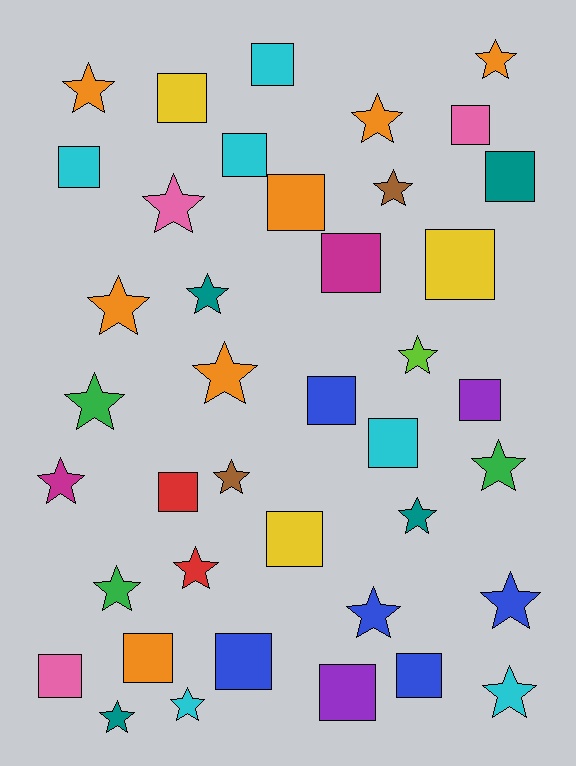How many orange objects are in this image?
There are 7 orange objects.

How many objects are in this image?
There are 40 objects.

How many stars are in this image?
There are 21 stars.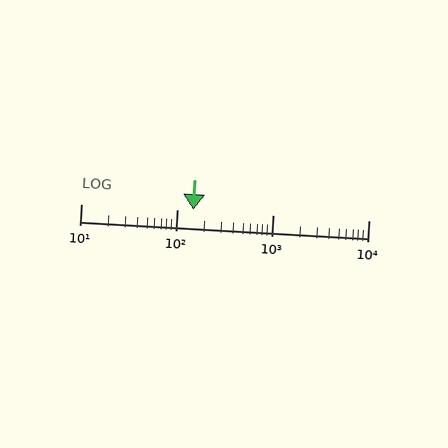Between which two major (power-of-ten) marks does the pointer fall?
The pointer is between 100 and 1000.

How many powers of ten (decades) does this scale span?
The scale spans 3 decades, from 10 to 10000.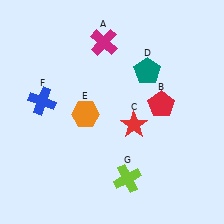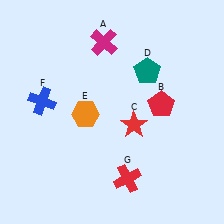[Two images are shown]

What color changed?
The cross (G) changed from lime in Image 1 to red in Image 2.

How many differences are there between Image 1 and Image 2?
There is 1 difference between the two images.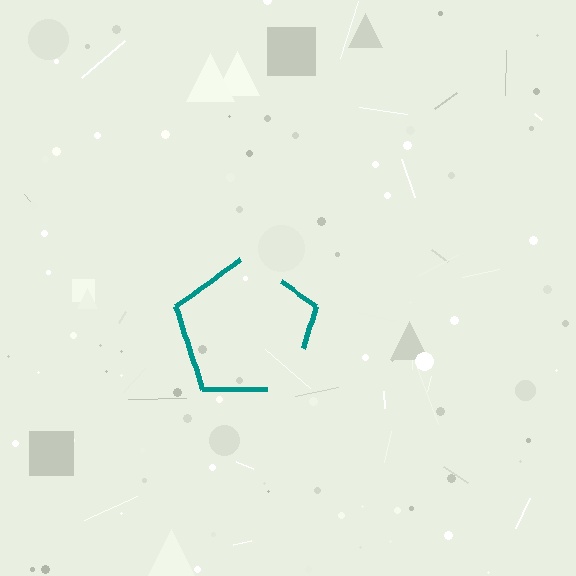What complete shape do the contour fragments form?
The contour fragments form a pentagon.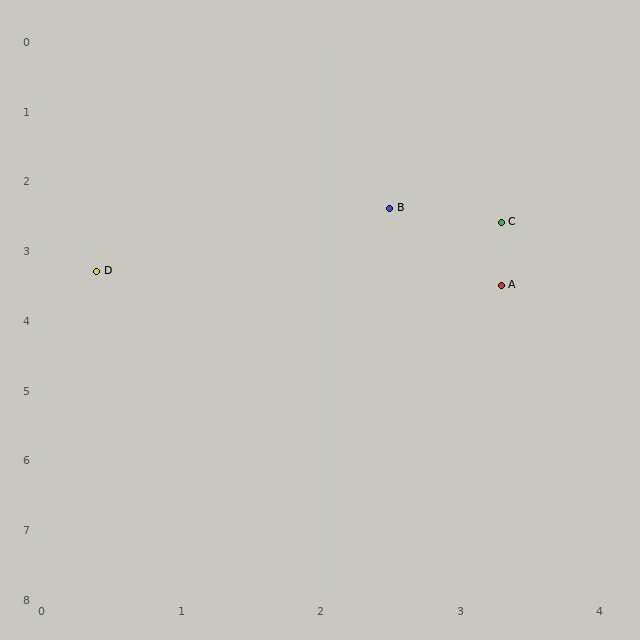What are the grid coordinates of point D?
Point D is at approximately (0.4, 3.3).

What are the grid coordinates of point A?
Point A is at approximately (3.3, 3.5).